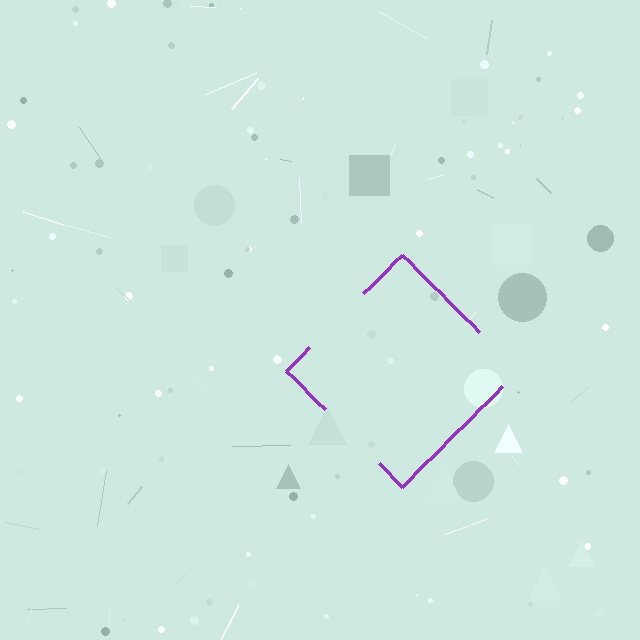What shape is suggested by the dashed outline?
The dashed outline suggests a diamond.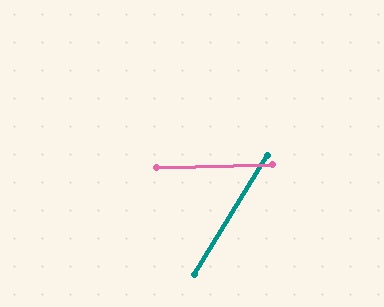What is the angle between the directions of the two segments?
Approximately 58 degrees.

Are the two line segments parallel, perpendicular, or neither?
Neither parallel nor perpendicular — they differ by about 58°.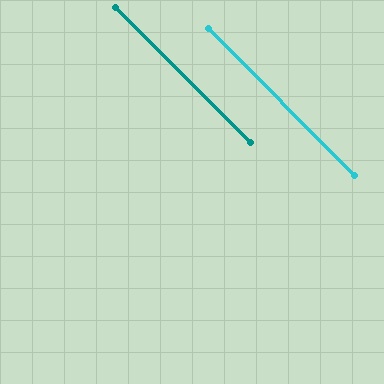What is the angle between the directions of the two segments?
Approximately 0 degrees.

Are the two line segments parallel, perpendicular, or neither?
Parallel — their directions differ by only 0.3°.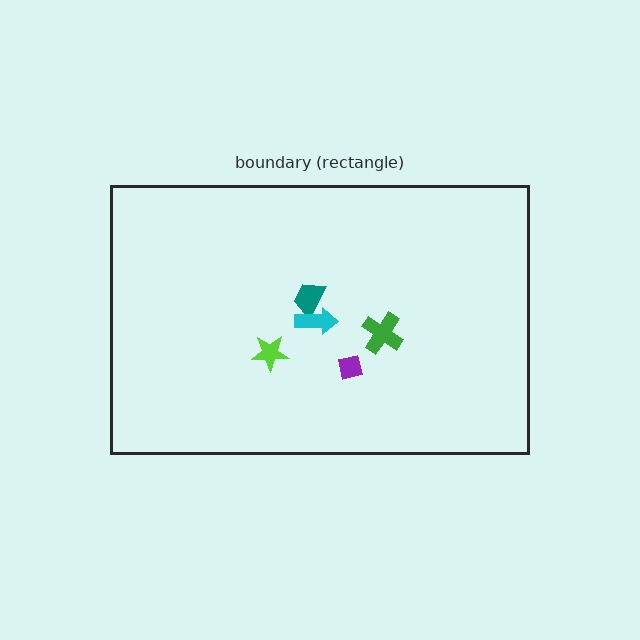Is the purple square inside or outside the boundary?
Inside.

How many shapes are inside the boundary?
5 inside, 0 outside.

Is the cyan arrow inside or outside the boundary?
Inside.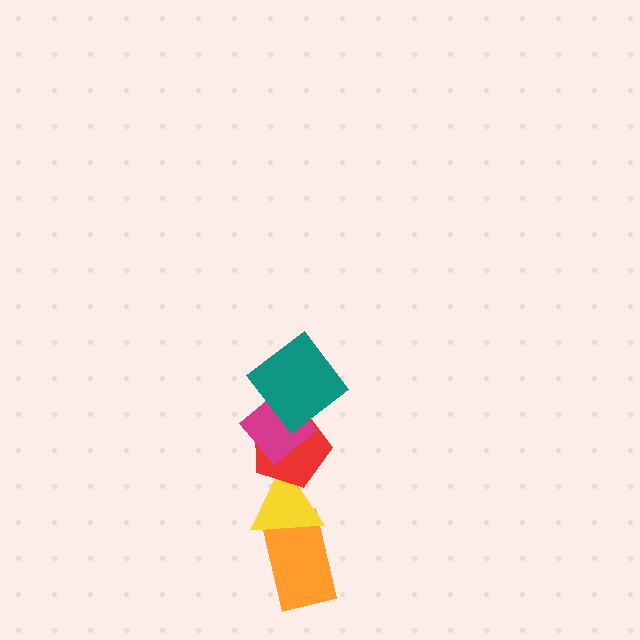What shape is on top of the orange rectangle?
The yellow triangle is on top of the orange rectangle.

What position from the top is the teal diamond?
The teal diamond is 1st from the top.